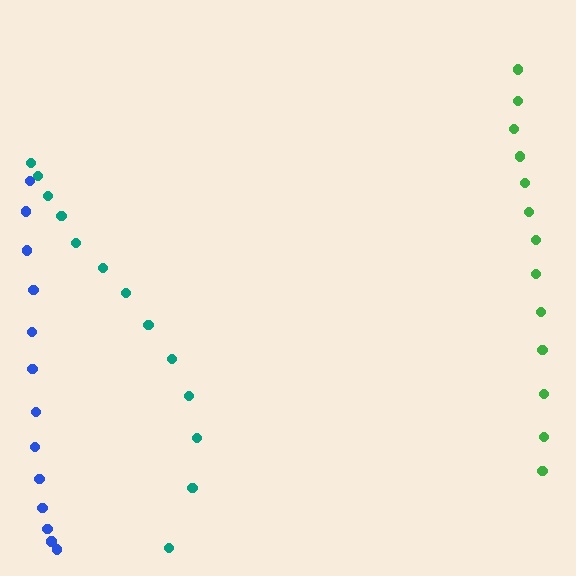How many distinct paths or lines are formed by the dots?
There are 3 distinct paths.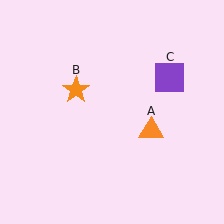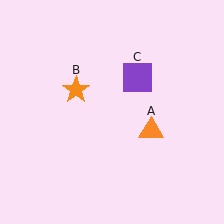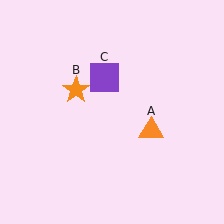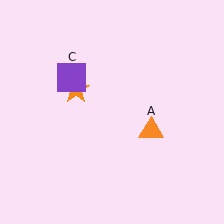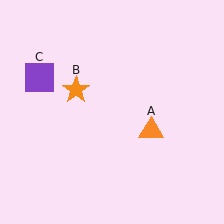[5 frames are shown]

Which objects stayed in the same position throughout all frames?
Orange triangle (object A) and orange star (object B) remained stationary.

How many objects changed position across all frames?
1 object changed position: purple square (object C).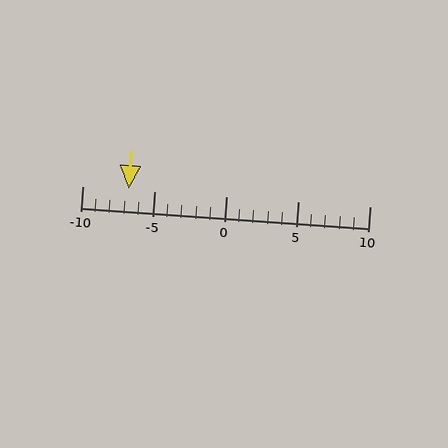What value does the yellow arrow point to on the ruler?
The yellow arrow points to approximately -7.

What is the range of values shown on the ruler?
The ruler shows values from -10 to 10.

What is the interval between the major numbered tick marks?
The major tick marks are spaced 5 units apart.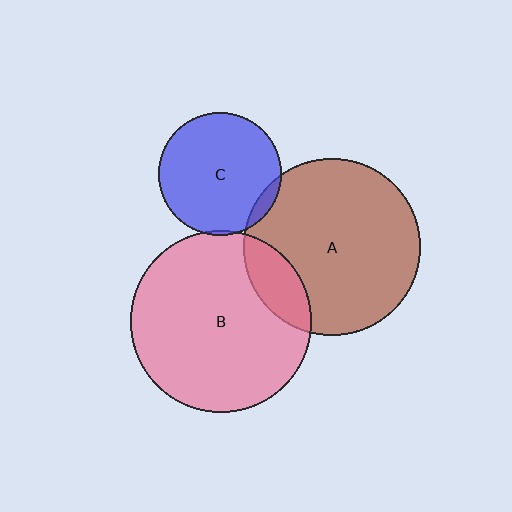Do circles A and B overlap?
Yes.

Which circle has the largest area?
Circle B (pink).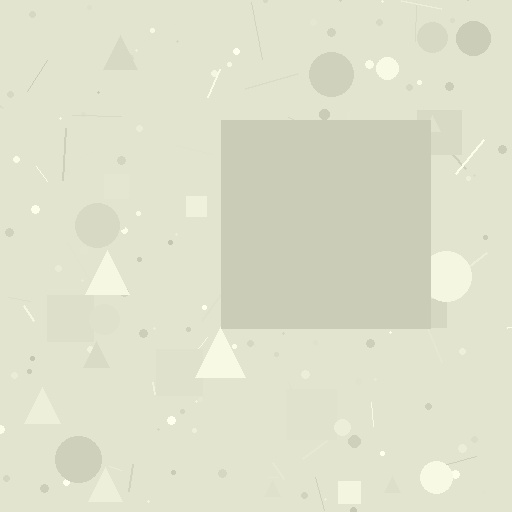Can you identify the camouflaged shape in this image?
The camouflaged shape is a square.